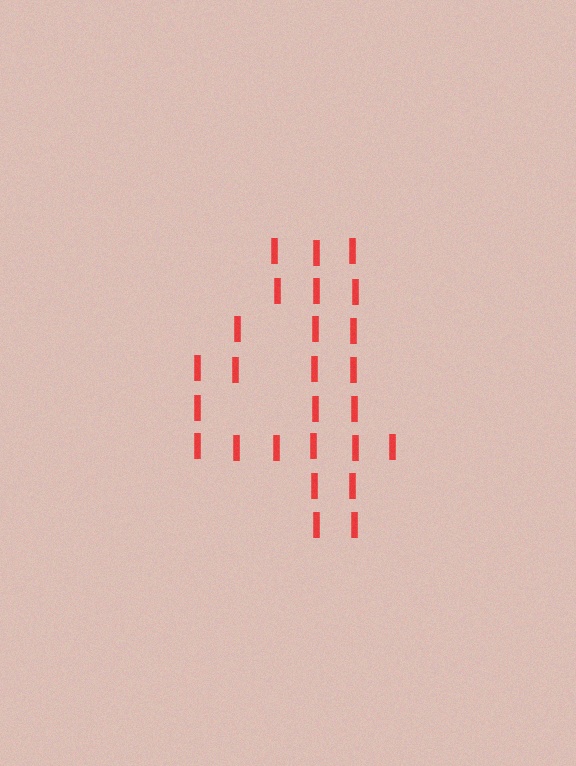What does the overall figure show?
The overall figure shows the digit 4.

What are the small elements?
The small elements are letter I's.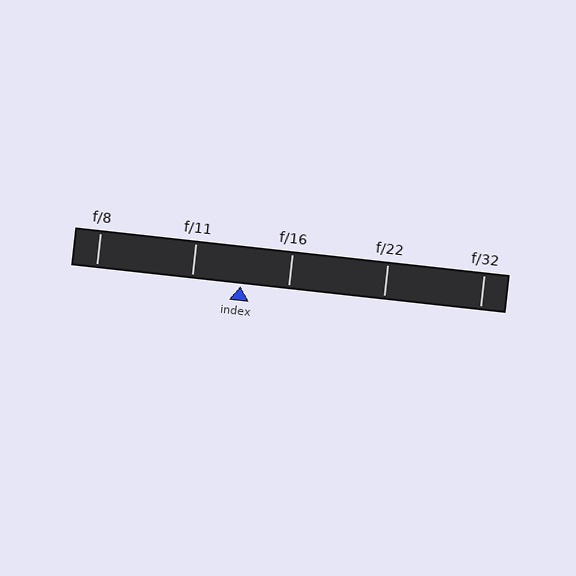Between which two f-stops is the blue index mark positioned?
The index mark is between f/11 and f/16.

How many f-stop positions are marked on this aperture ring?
There are 5 f-stop positions marked.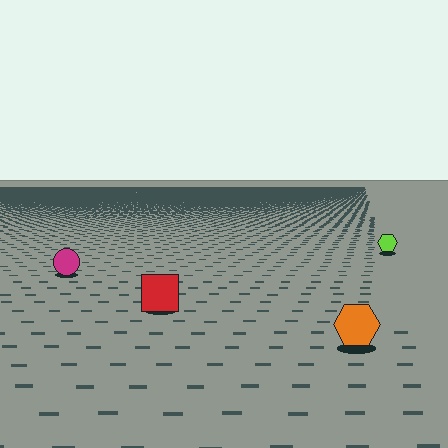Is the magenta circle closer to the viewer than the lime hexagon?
Yes. The magenta circle is closer — you can tell from the texture gradient: the ground texture is coarser near it.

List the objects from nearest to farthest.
From nearest to farthest: the orange hexagon, the red square, the magenta circle, the lime hexagon.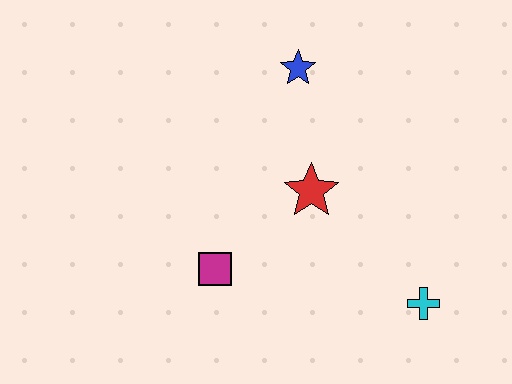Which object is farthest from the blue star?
The cyan cross is farthest from the blue star.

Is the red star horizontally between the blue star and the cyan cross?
Yes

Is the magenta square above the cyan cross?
Yes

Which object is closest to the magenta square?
The red star is closest to the magenta square.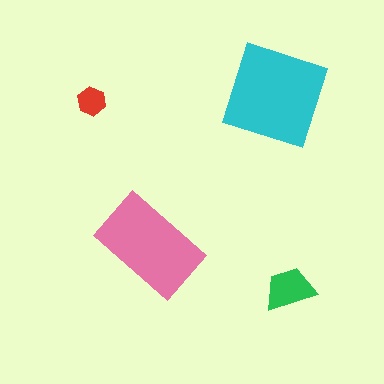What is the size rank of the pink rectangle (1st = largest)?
2nd.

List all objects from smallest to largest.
The red hexagon, the green trapezoid, the pink rectangle, the cyan diamond.